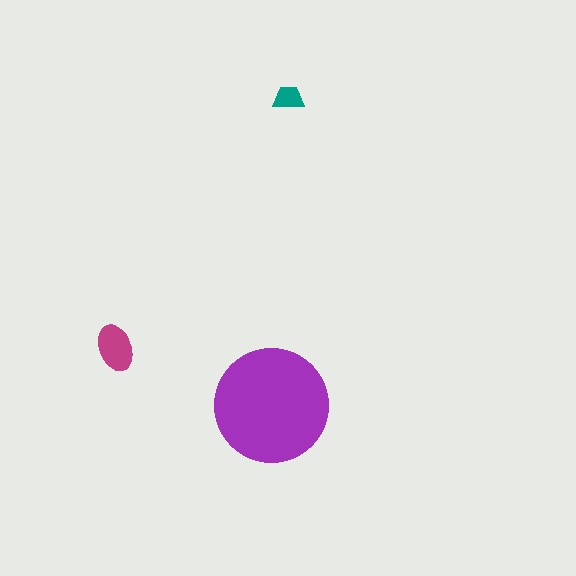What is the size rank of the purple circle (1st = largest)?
1st.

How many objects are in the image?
There are 3 objects in the image.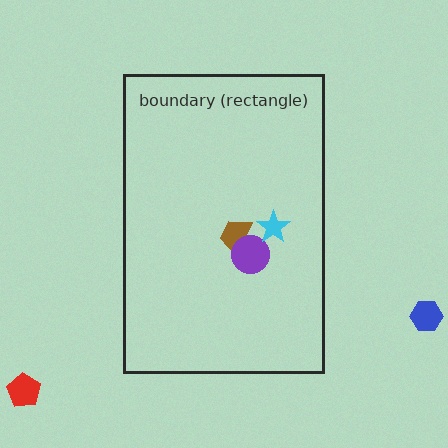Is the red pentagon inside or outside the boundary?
Outside.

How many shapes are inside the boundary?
3 inside, 2 outside.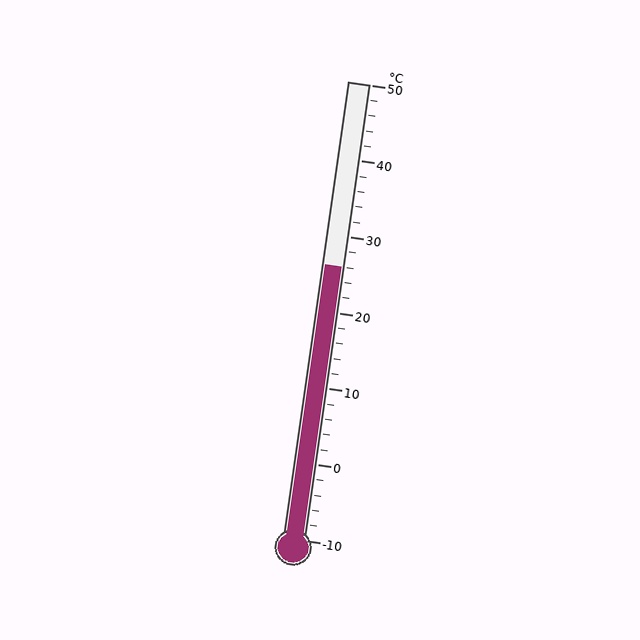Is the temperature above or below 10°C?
The temperature is above 10°C.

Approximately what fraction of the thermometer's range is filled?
The thermometer is filled to approximately 60% of its range.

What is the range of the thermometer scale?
The thermometer scale ranges from -10°C to 50°C.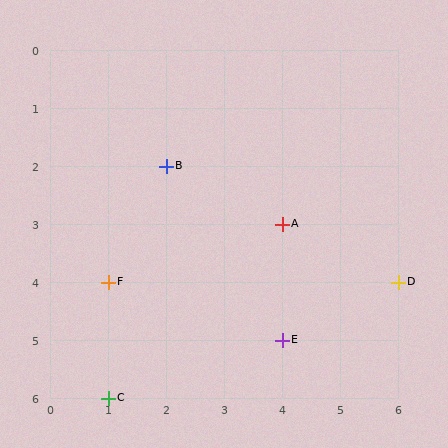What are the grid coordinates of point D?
Point D is at grid coordinates (6, 4).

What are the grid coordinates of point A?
Point A is at grid coordinates (4, 3).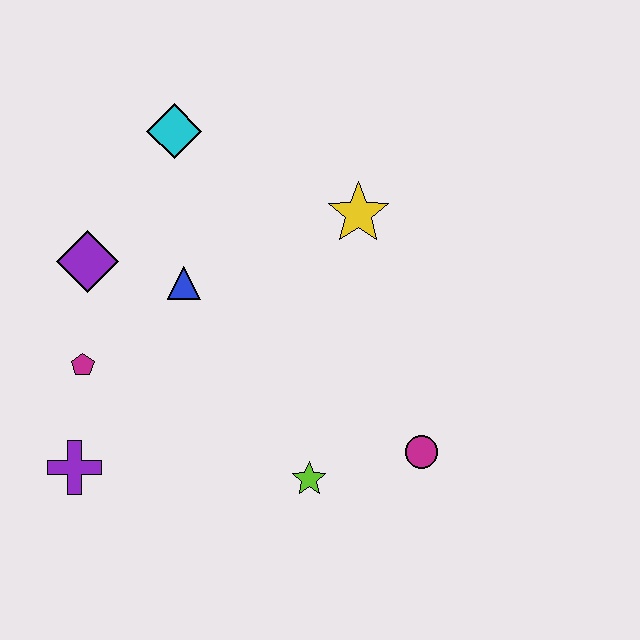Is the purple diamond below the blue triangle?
No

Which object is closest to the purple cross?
The magenta pentagon is closest to the purple cross.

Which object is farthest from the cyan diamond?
The magenta circle is farthest from the cyan diamond.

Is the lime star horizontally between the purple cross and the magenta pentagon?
No